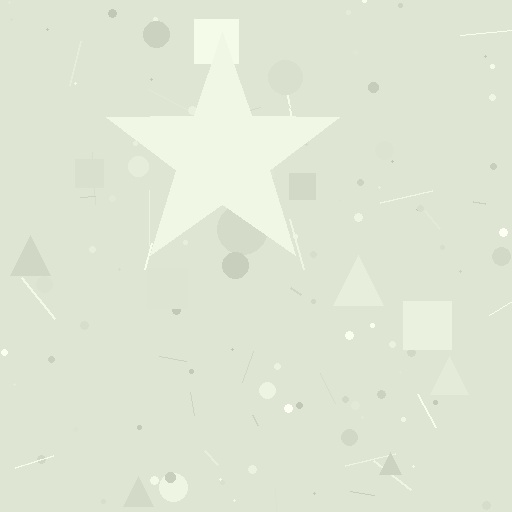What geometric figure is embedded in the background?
A star is embedded in the background.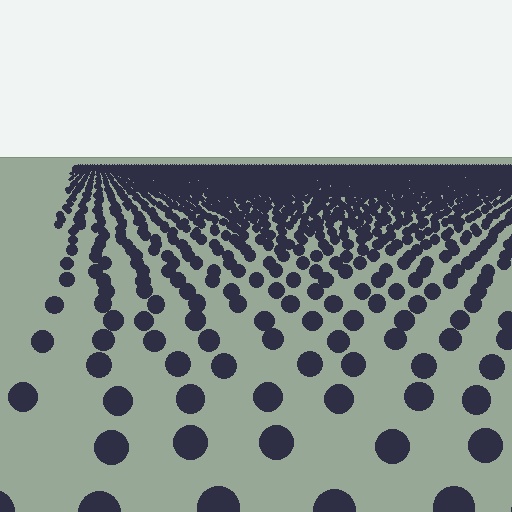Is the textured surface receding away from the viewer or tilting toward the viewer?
The surface is receding away from the viewer. Texture elements get smaller and denser toward the top.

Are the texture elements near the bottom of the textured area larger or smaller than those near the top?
Larger. Near the bottom, elements are closer to the viewer and appear at a bigger on-screen size.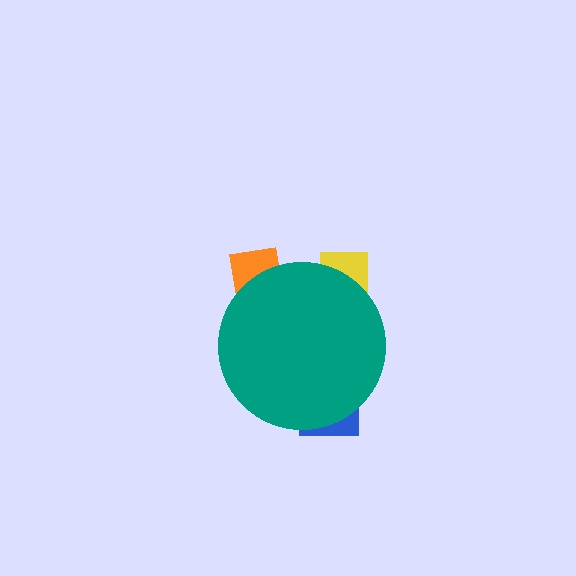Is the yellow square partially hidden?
Yes, the yellow square is partially hidden behind the teal circle.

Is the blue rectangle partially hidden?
Yes, the blue rectangle is partially hidden behind the teal circle.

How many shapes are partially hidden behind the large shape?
3 shapes are partially hidden.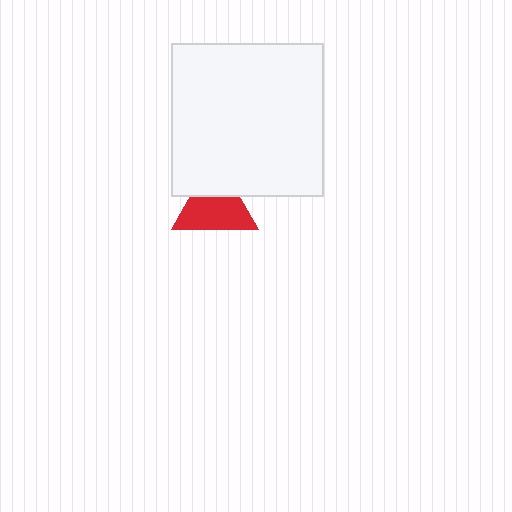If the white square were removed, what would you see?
You would see the complete red triangle.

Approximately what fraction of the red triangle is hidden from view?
Roughly 34% of the red triangle is hidden behind the white square.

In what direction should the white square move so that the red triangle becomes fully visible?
The white square should move up. That is the shortest direction to clear the overlap and leave the red triangle fully visible.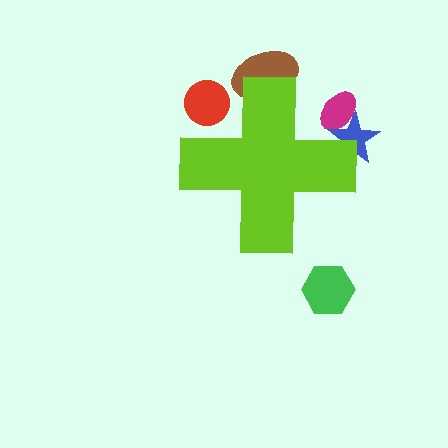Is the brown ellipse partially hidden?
Yes, the brown ellipse is partially hidden behind the lime cross.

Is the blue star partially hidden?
Yes, the blue star is partially hidden behind the lime cross.